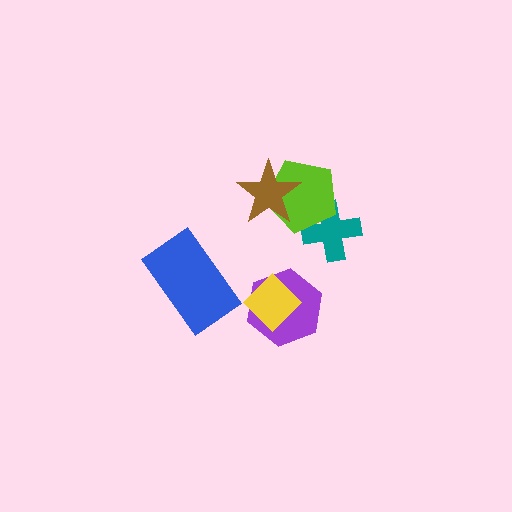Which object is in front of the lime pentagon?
The brown star is in front of the lime pentagon.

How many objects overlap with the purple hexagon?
1 object overlaps with the purple hexagon.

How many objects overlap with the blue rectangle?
0 objects overlap with the blue rectangle.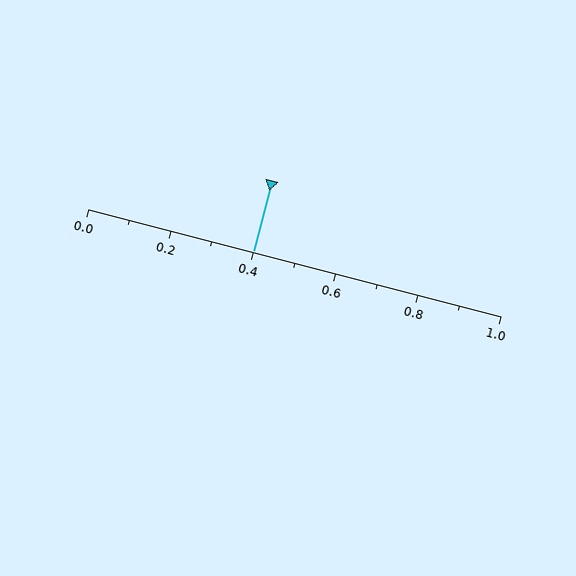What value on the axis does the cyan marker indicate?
The marker indicates approximately 0.4.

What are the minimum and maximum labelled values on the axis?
The axis runs from 0.0 to 1.0.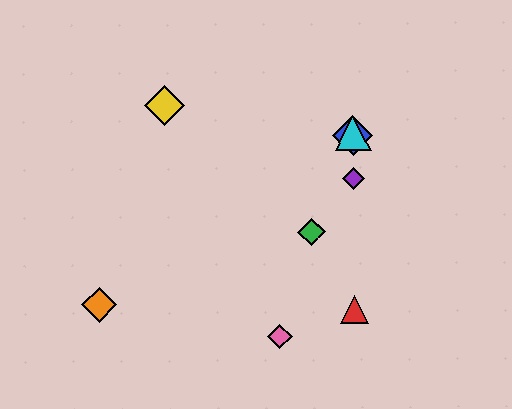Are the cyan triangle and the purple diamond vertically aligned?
Yes, both are at x≈353.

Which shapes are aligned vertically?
The red triangle, the blue diamond, the purple diamond, the cyan triangle are aligned vertically.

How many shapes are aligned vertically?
4 shapes (the red triangle, the blue diamond, the purple diamond, the cyan triangle) are aligned vertically.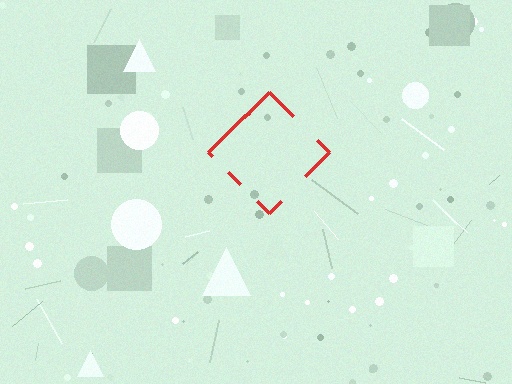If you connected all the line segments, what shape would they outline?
They would outline a diamond.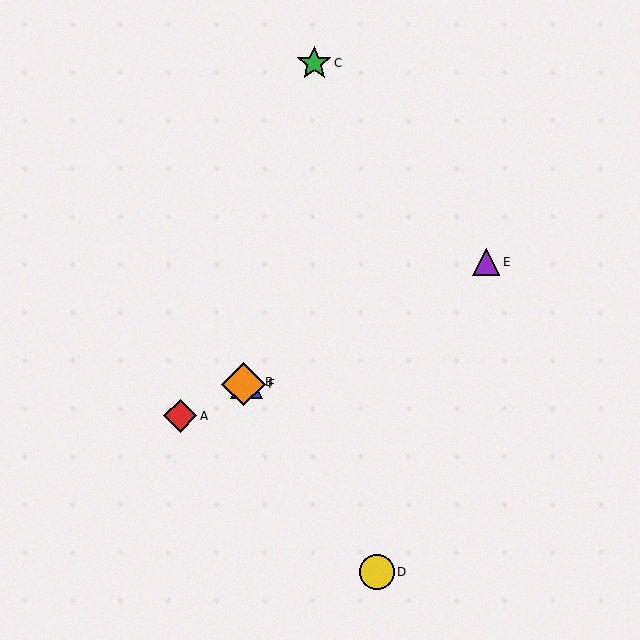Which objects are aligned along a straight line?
Objects A, B, E, F are aligned along a straight line.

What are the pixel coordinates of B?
Object B is at (247, 382).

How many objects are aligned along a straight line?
4 objects (A, B, E, F) are aligned along a straight line.